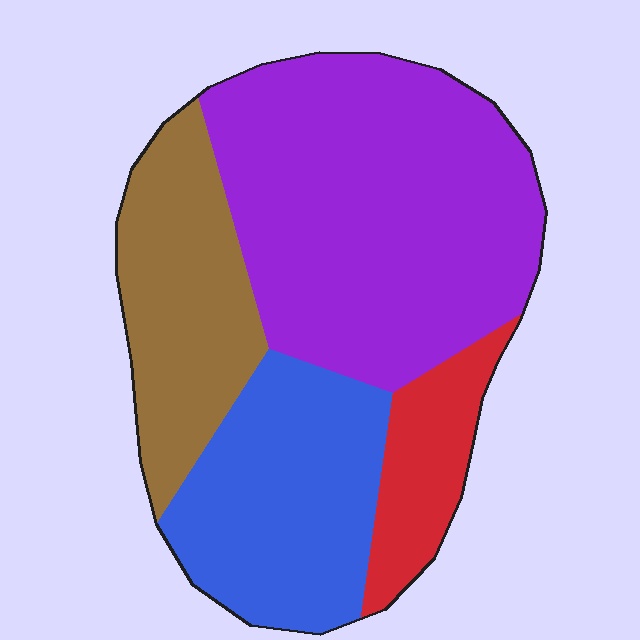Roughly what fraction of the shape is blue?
Blue covers around 25% of the shape.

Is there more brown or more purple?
Purple.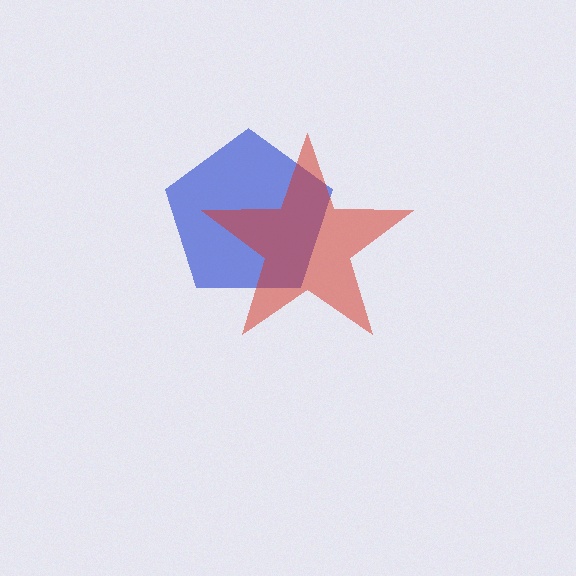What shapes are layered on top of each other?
The layered shapes are: a blue pentagon, a red star.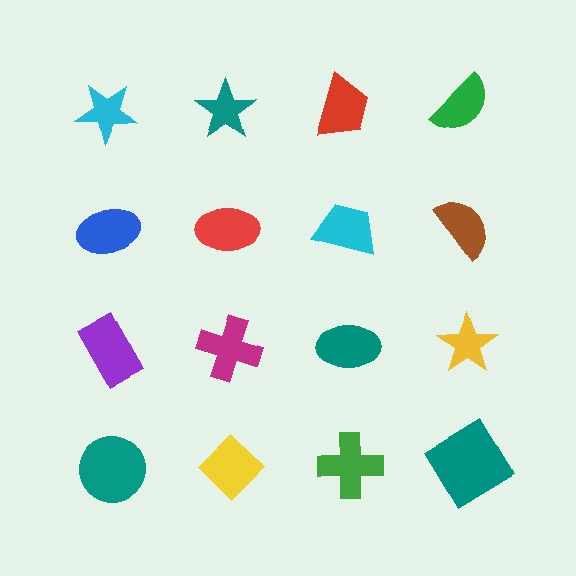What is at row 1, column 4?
A green semicircle.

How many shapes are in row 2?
4 shapes.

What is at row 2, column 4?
A brown semicircle.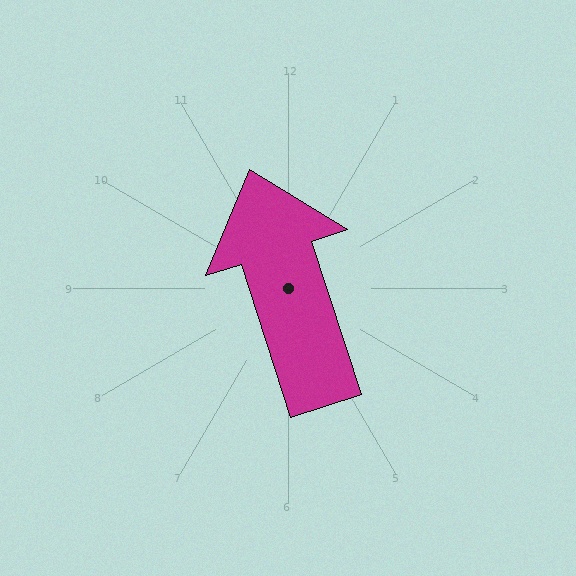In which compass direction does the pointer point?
North.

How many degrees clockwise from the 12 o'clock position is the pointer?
Approximately 342 degrees.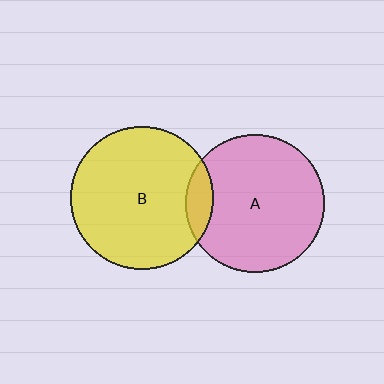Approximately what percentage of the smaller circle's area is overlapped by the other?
Approximately 10%.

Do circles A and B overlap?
Yes.